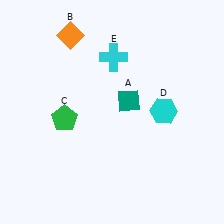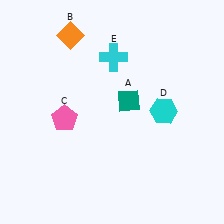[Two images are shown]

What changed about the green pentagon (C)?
In Image 1, C is green. In Image 2, it changed to pink.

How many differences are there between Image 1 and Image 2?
There is 1 difference between the two images.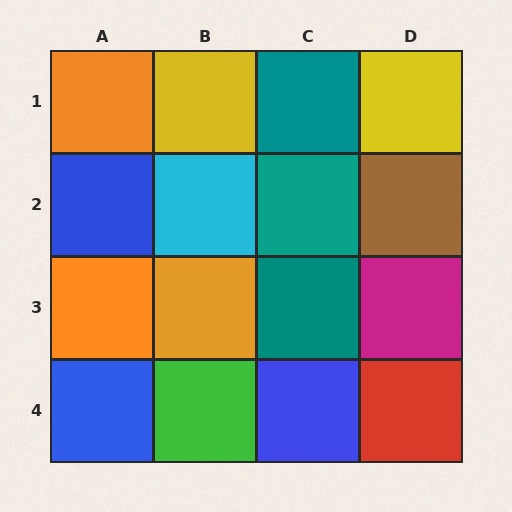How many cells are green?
1 cell is green.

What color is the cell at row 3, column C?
Teal.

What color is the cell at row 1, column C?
Teal.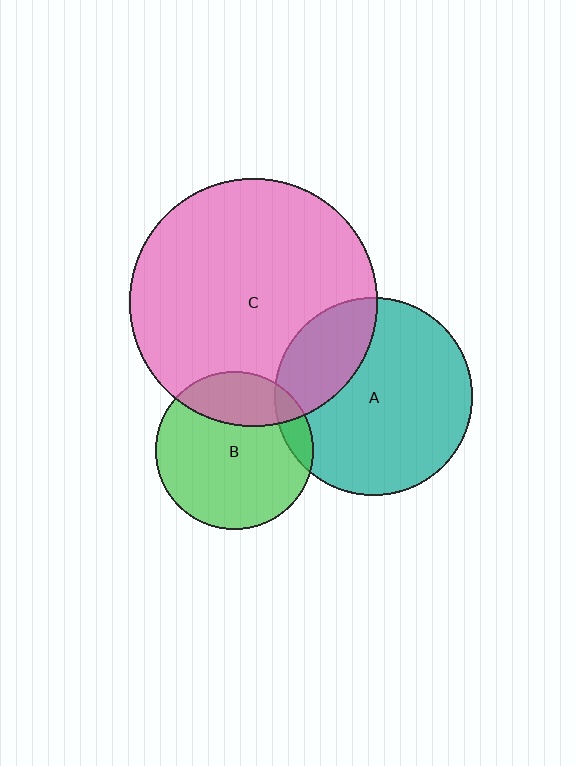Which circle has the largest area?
Circle C (pink).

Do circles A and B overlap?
Yes.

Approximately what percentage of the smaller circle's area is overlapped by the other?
Approximately 10%.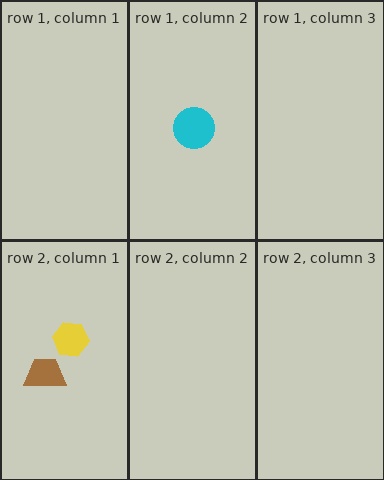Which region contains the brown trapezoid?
The row 2, column 1 region.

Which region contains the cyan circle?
The row 1, column 2 region.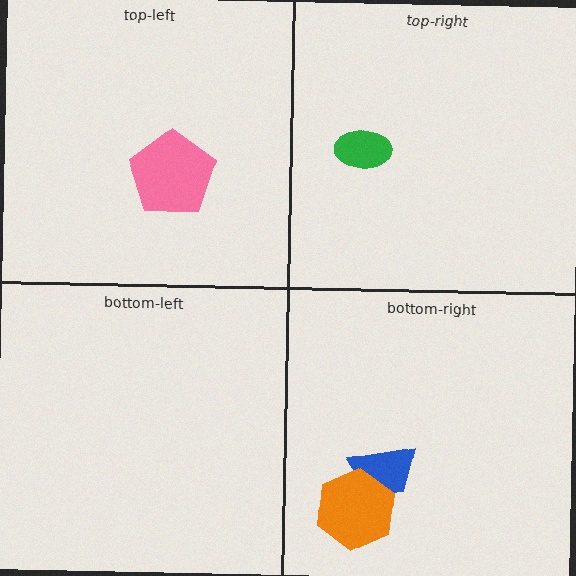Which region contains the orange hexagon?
The bottom-right region.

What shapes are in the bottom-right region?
The blue trapezoid, the orange hexagon.